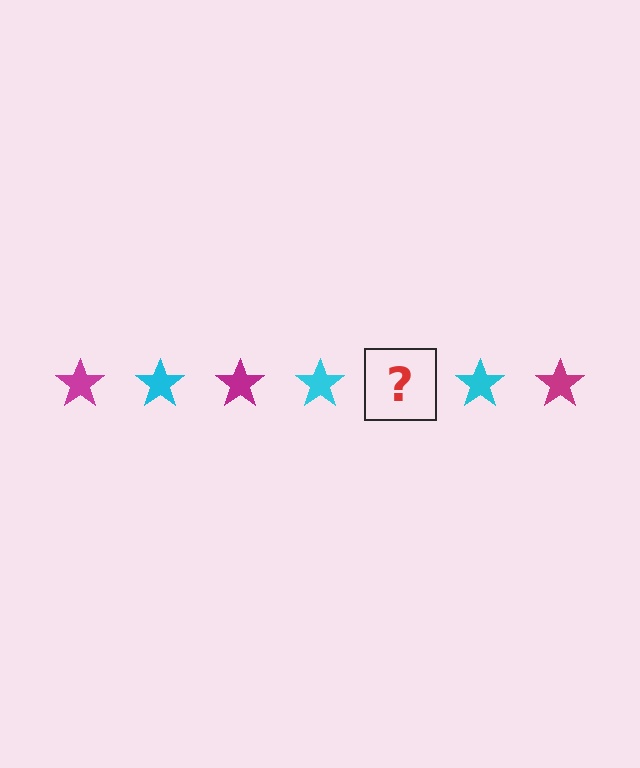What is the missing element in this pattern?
The missing element is a magenta star.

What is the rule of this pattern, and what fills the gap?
The rule is that the pattern cycles through magenta, cyan stars. The gap should be filled with a magenta star.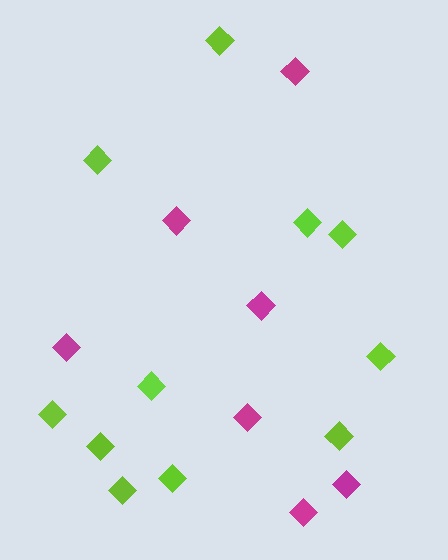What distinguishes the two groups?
There are 2 groups: one group of lime diamonds (11) and one group of magenta diamonds (7).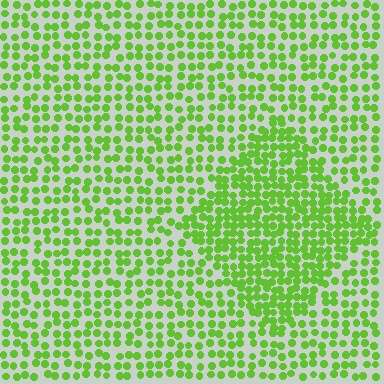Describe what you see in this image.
The image contains small lime elements arranged at two different densities. A diamond-shaped region is visible where the elements are more densely packed than the surrounding area.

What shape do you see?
I see a diamond.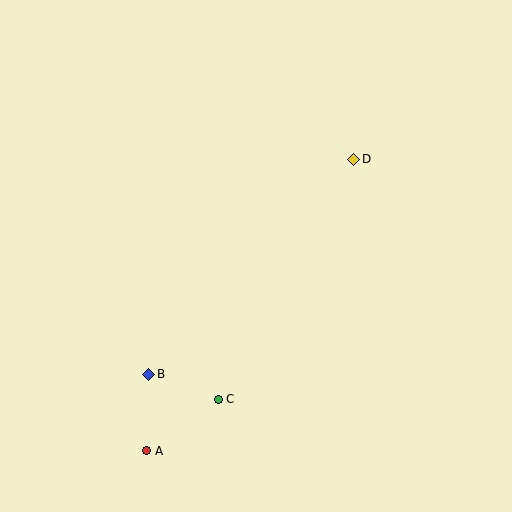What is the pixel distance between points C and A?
The distance between C and A is 88 pixels.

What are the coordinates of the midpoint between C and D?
The midpoint between C and D is at (286, 279).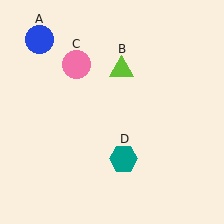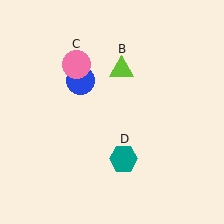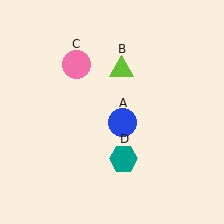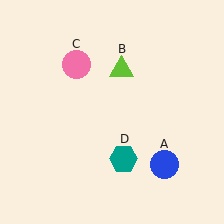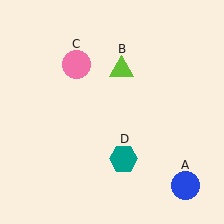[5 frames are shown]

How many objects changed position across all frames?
1 object changed position: blue circle (object A).